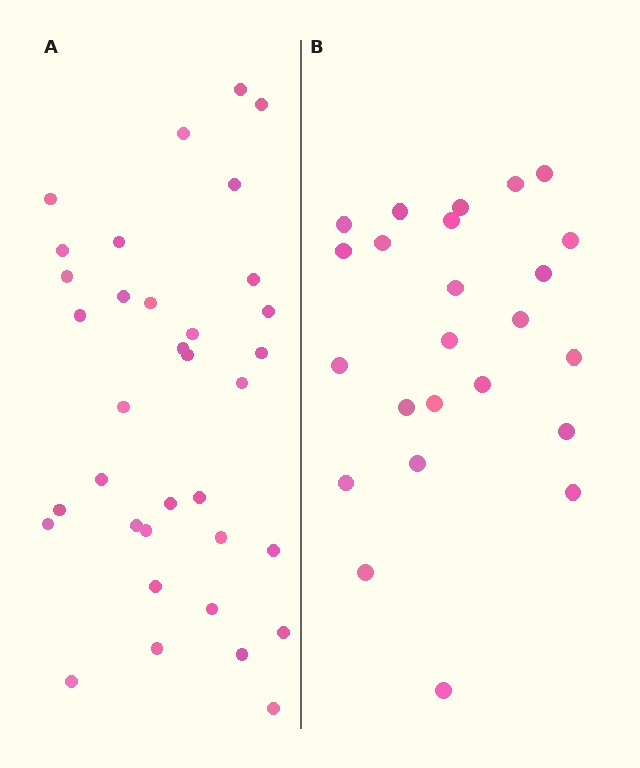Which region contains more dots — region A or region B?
Region A (the left region) has more dots.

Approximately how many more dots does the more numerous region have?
Region A has roughly 12 or so more dots than region B.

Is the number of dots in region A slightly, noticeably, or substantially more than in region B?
Region A has substantially more. The ratio is roughly 1.5 to 1.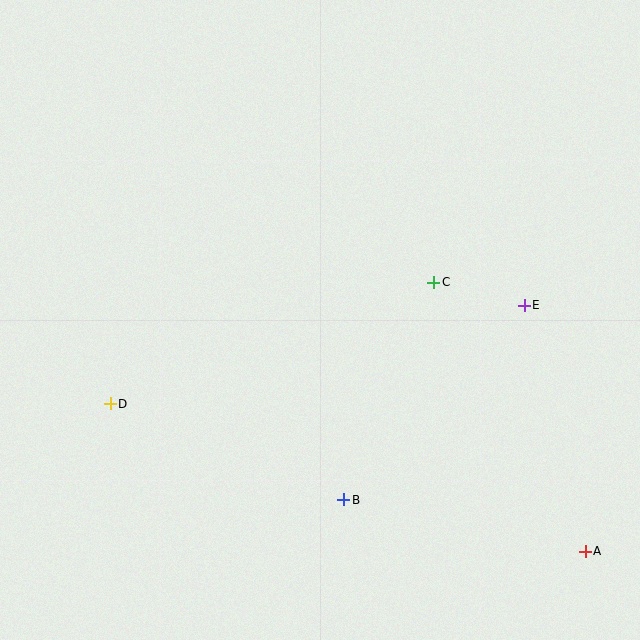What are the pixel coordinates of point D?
Point D is at (110, 404).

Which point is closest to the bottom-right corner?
Point A is closest to the bottom-right corner.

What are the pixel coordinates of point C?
Point C is at (434, 282).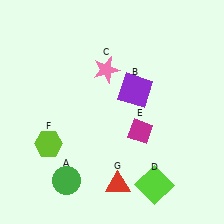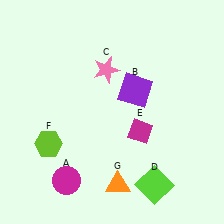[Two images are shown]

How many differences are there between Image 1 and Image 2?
There are 2 differences between the two images.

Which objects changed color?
A changed from green to magenta. G changed from red to orange.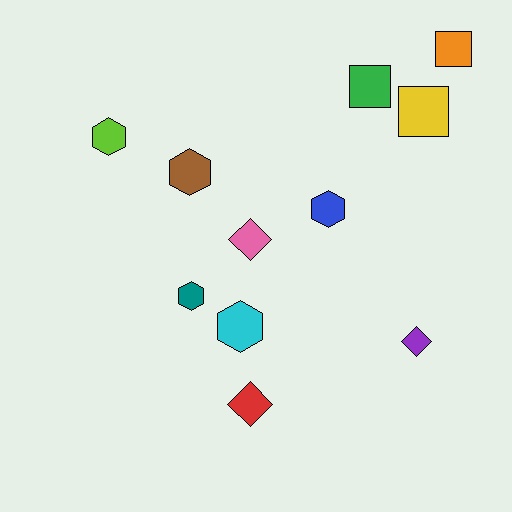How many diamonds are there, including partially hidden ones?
There are 3 diamonds.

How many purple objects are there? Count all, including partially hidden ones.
There is 1 purple object.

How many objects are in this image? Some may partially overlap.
There are 11 objects.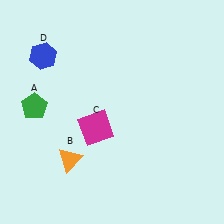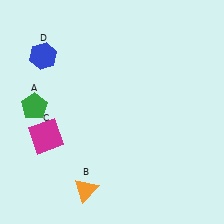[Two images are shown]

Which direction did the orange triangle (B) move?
The orange triangle (B) moved down.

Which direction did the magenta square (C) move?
The magenta square (C) moved left.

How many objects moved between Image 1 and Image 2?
2 objects moved between the two images.